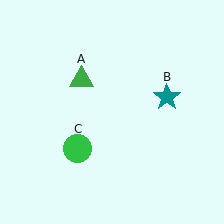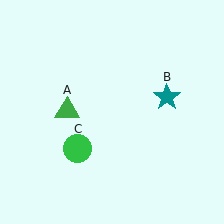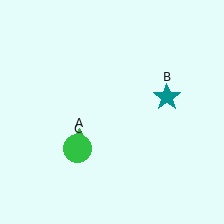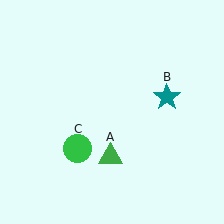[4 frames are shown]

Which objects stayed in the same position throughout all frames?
Teal star (object B) and green circle (object C) remained stationary.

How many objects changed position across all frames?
1 object changed position: green triangle (object A).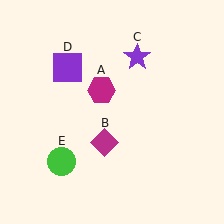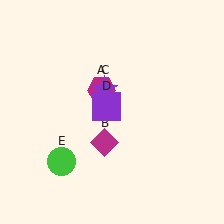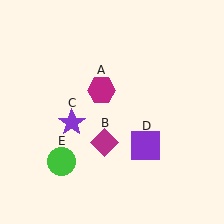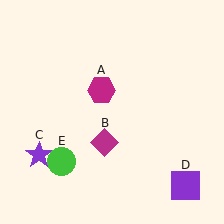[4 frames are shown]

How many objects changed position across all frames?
2 objects changed position: purple star (object C), purple square (object D).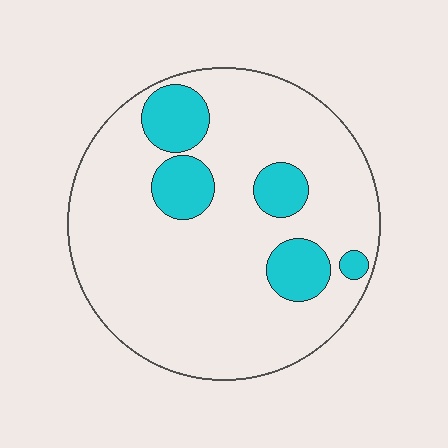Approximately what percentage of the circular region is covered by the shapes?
Approximately 15%.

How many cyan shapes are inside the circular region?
5.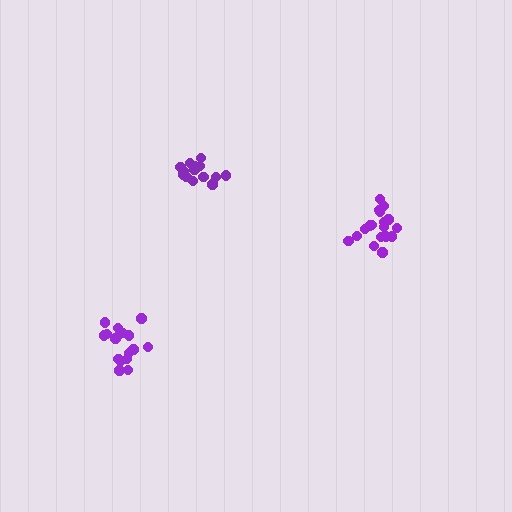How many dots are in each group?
Group 1: 15 dots, Group 2: 17 dots, Group 3: 18 dots (50 total).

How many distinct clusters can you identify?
There are 3 distinct clusters.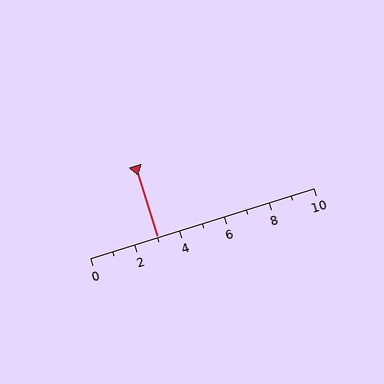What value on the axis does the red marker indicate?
The marker indicates approximately 3.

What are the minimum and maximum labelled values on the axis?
The axis runs from 0 to 10.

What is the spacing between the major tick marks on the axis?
The major ticks are spaced 2 apart.